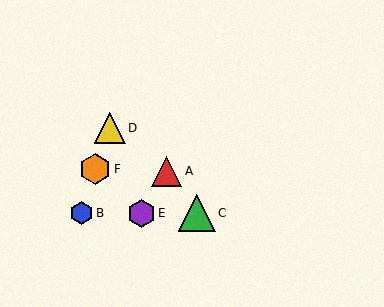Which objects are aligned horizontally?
Objects B, C, E are aligned horizontally.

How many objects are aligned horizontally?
3 objects (B, C, E) are aligned horizontally.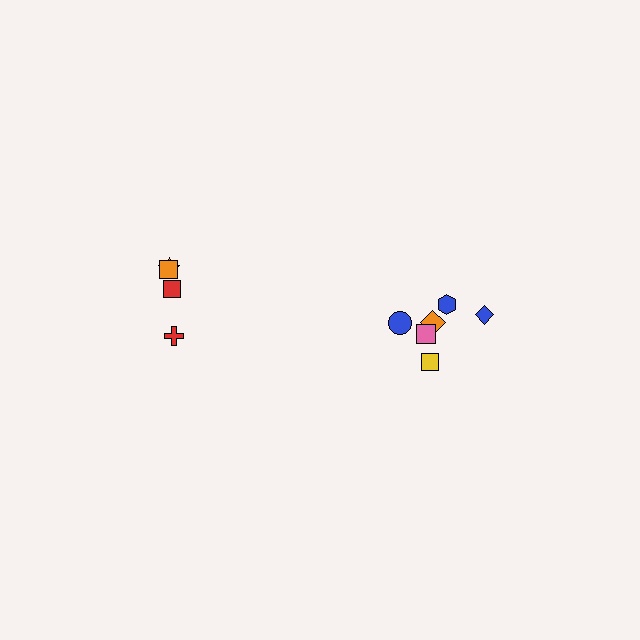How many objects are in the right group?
There are 6 objects.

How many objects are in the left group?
There are 4 objects.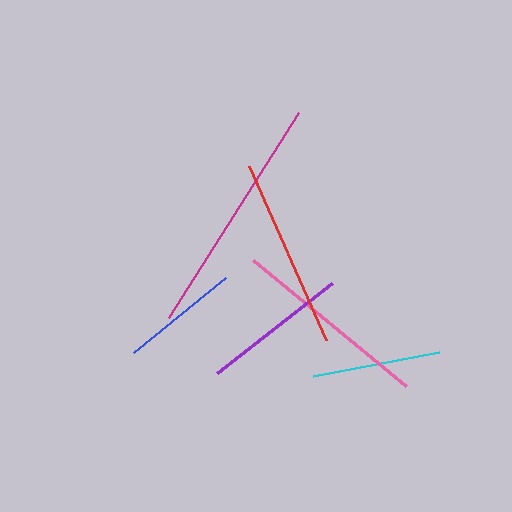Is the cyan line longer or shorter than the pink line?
The pink line is longer than the cyan line.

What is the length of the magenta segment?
The magenta segment is approximately 243 pixels long.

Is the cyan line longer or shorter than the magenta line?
The magenta line is longer than the cyan line.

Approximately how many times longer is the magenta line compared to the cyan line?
The magenta line is approximately 1.9 times the length of the cyan line.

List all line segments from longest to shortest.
From longest to shortest: magenta, pink, red, purple, cyan, blue.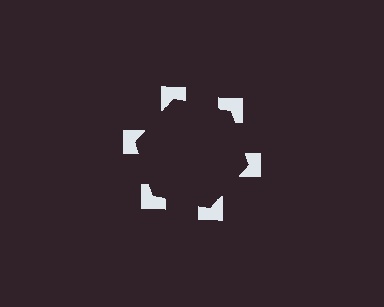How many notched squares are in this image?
There are 6 — one at each vertex of the illusory hexagon.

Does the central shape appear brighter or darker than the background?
It typically appears slightly darker than the background, even though no actual brightness change is drawn.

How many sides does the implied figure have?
6 sides.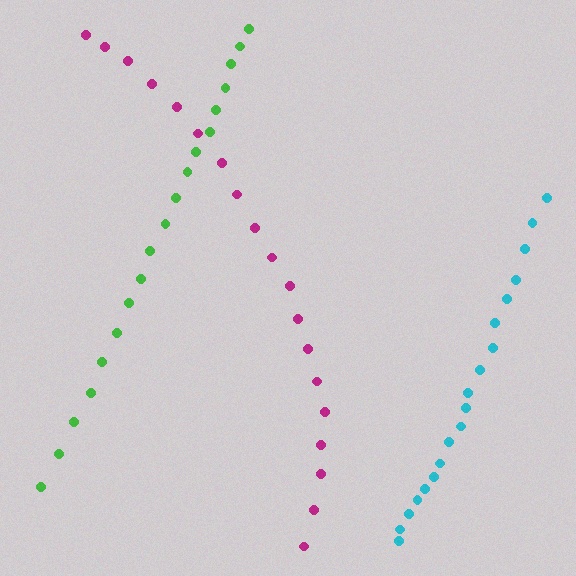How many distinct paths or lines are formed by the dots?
There are 3 distinct paths.